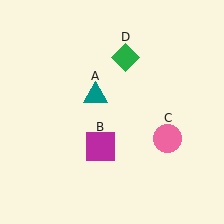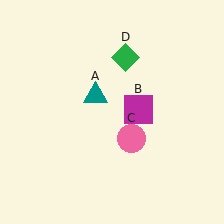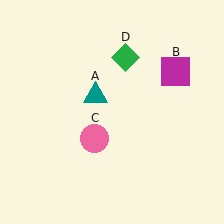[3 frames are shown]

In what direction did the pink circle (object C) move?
The pink circle (object C) moved left.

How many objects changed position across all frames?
2 objects changed position: magenta square (object B), pink circle (object C).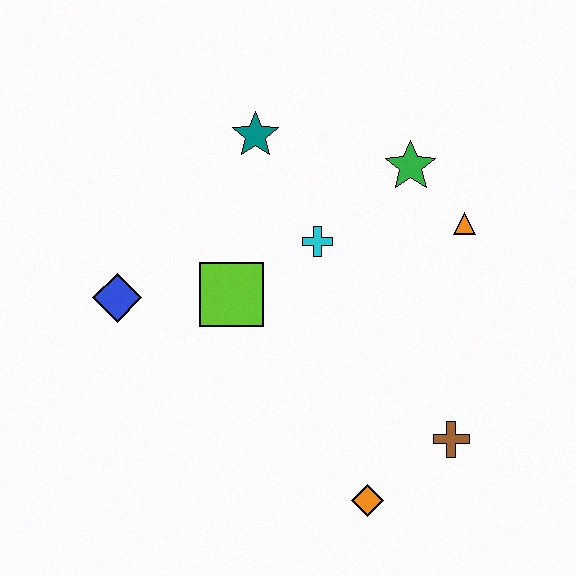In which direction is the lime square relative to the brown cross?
The lime square is to the left of the brown cross.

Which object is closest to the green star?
The orange triangle is closest to the green star.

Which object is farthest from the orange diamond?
The teal star is farthest from the orange diamond.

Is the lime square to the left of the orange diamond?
Yes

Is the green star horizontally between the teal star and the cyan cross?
No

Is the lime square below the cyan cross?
Yes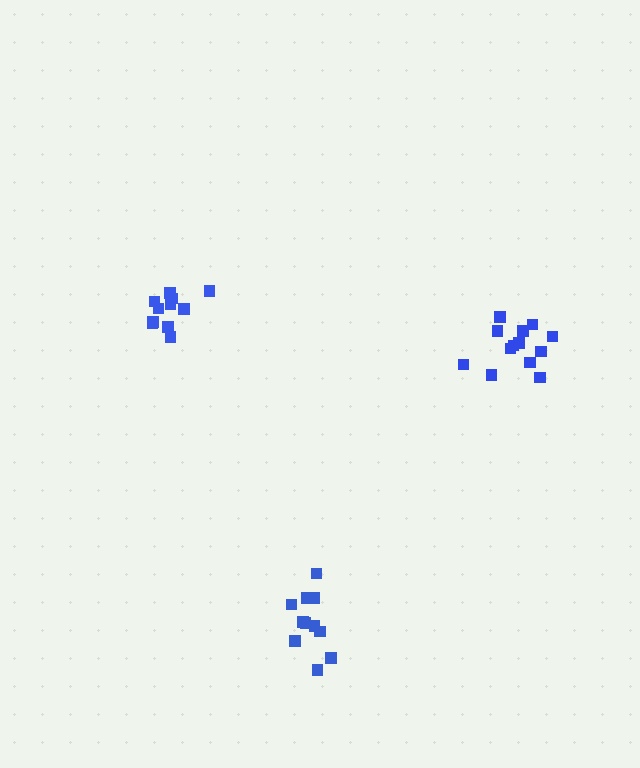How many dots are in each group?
Group 1: 11 dots, Group 2: 13 dots, Group 3: 11 dots (35 total).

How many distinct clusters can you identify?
There are 3 distinct clusters.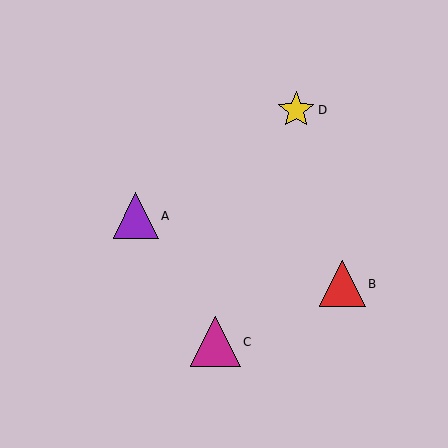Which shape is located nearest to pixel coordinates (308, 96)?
The yellow star (labeled D) at (296, 110) is nearest to that location.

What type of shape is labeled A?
Shape A is a purple triangle.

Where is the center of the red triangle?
The center of the red triangle is at (342, 284).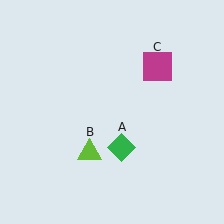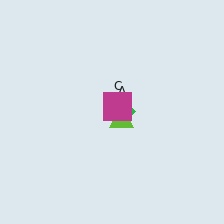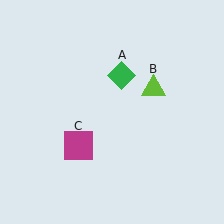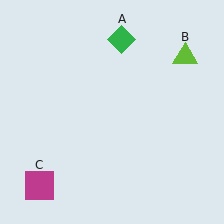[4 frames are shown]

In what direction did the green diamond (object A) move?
The green diamond (object A) moved up.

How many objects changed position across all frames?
3 objects changed position: green diamond (object A), lime triangle (object B), magenta square (object C).